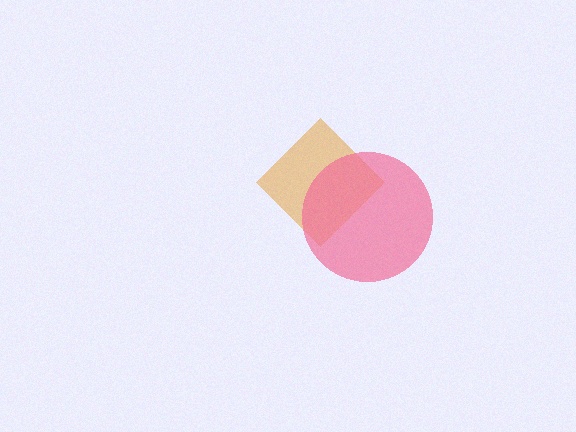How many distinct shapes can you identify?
There are 2 distinct shapes: an orange diamond, a pink circle.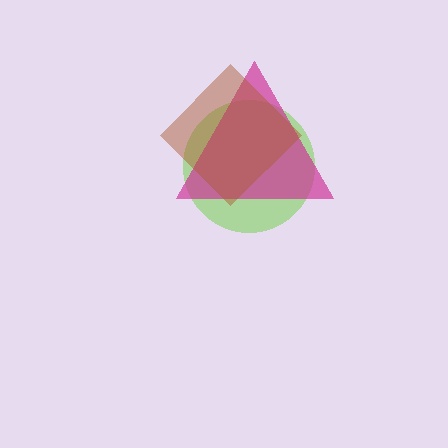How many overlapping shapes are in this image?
There are 3 overlapping shapes in the image.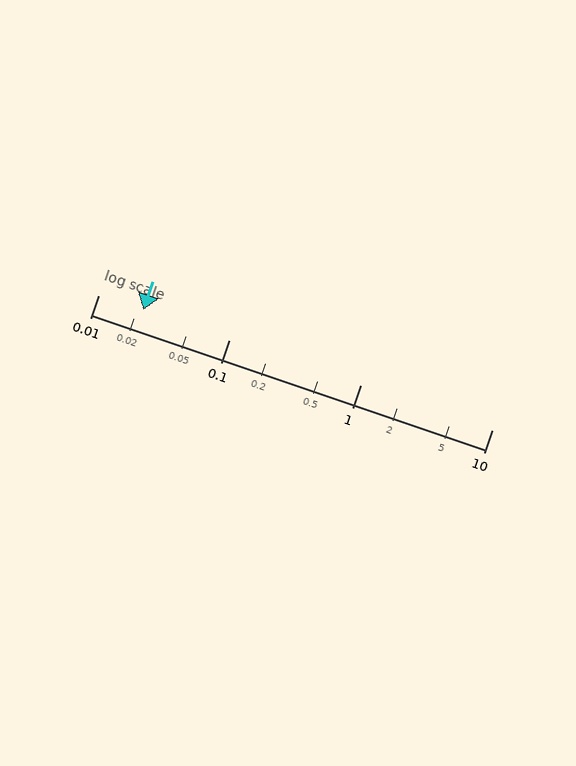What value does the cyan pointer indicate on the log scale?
The pointer indicates approximately 0.022.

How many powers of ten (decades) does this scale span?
The scale spans 3 decades, from 0.01 to 10.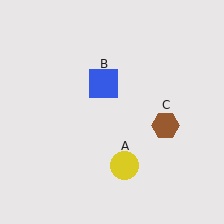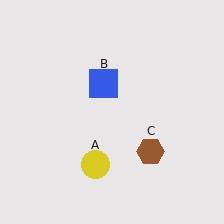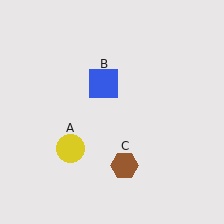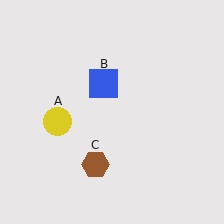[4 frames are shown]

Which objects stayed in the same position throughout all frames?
Blue square (object B) remained stationary.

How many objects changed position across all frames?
2 objects changed position: yellow circle (object A), brown hexagon (object C).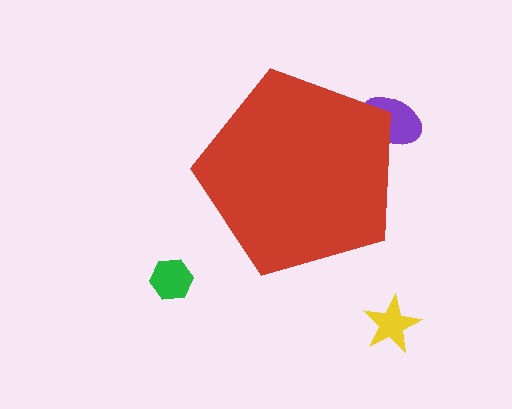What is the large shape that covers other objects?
A red pentagon.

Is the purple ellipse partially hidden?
Yes, the purple ellipse is partially hidden behind the red pentagon.